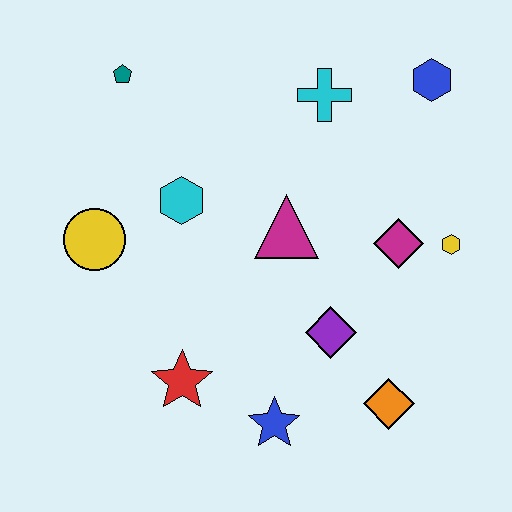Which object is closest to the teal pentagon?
The cyan hexagon is closest to the teal pentagon.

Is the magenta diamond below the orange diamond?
No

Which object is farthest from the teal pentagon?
The orange diamond is farthest from the teal pentagon.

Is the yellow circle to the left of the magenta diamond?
Yes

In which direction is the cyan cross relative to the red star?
The cyan cross is above the red star.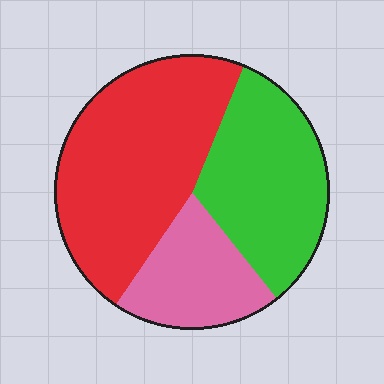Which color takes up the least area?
Pink, at roughly 20%.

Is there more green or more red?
Red.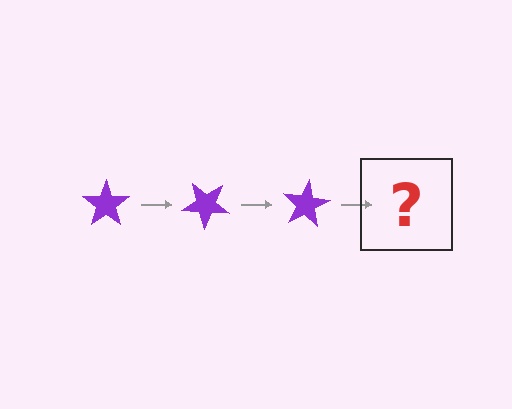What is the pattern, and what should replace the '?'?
The pattern is that the star rotates 40 degrees each step. The '?' should be a purple star rotated 120 degrees.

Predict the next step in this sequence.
The next step is a purple star rotated 120 degrees.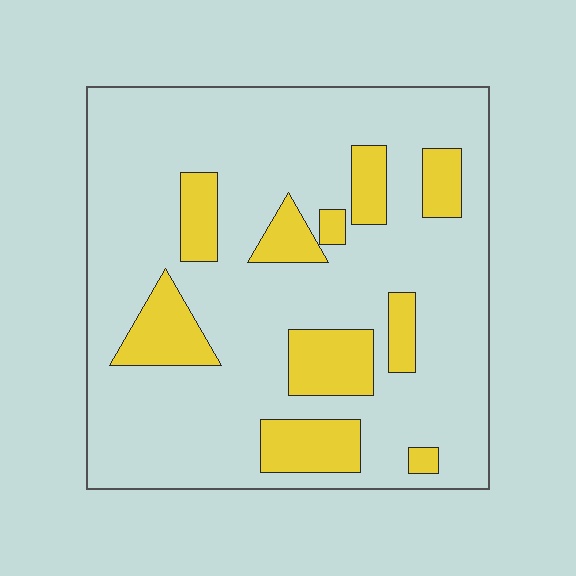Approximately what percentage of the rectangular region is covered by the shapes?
Approximately 20%.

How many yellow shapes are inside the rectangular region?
10.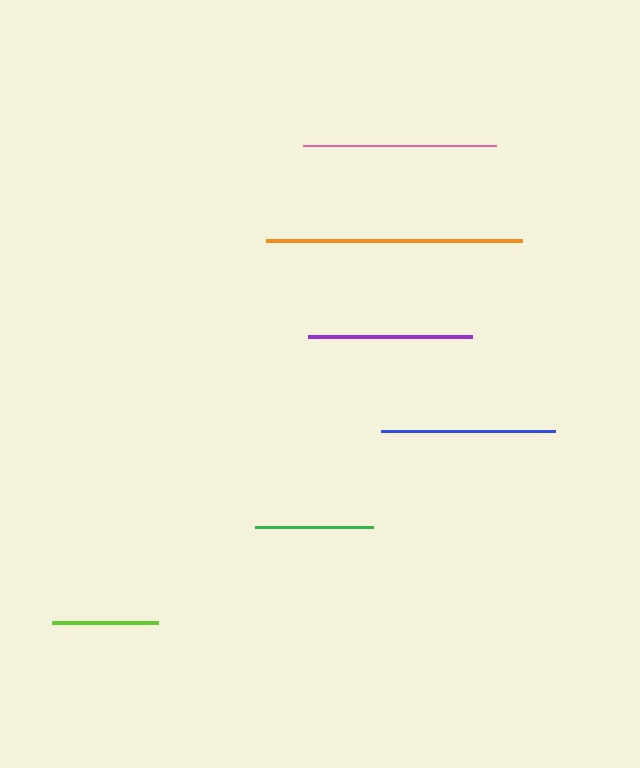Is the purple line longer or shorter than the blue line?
The blue line is longer than the purple line.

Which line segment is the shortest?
The lime line is the shortest at approximately 106 pixels.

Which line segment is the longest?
The orange line is the longest at approximately 255 pixels.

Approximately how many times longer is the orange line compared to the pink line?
The orange line is approximately 1.3 times the length of the pink line.